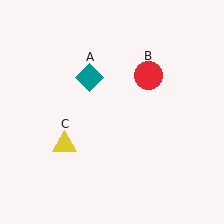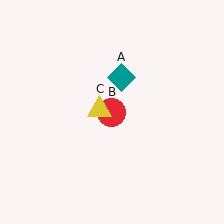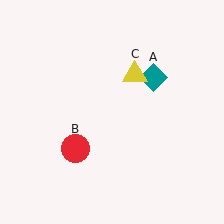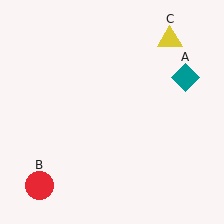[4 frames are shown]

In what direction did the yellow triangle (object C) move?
The yellow triangle (object C) moved up and to the right.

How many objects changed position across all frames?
3 objects changed position: teal diamond (object A), red circle (object B), yellow triangle (object C).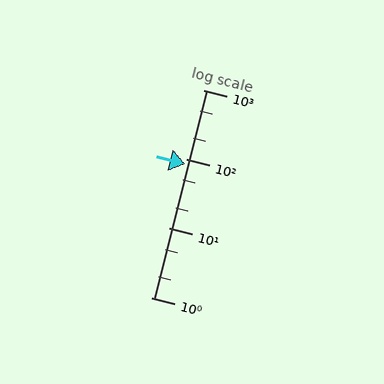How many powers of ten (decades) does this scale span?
The scale spans 3 decades, from 1 to 1000.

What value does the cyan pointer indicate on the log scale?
The pointer indicates approximately 86.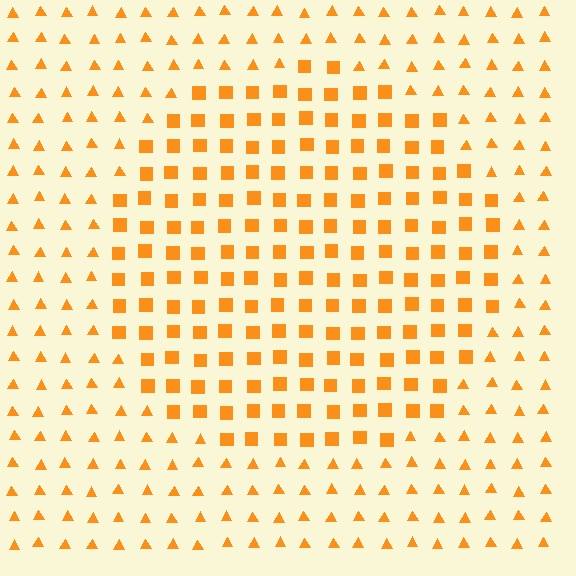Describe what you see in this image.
The image is filled with small orange elements arranged in a uniform grid. A circle-shaped region contains squares, while the surrounding area contains triangles. The boundary is defined purely by the change in element shape.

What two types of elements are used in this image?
The image uses squares inside the circle region and triangles outside it.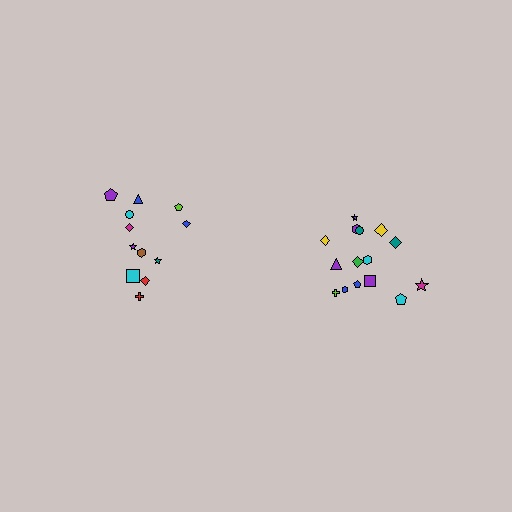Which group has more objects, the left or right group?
The right group.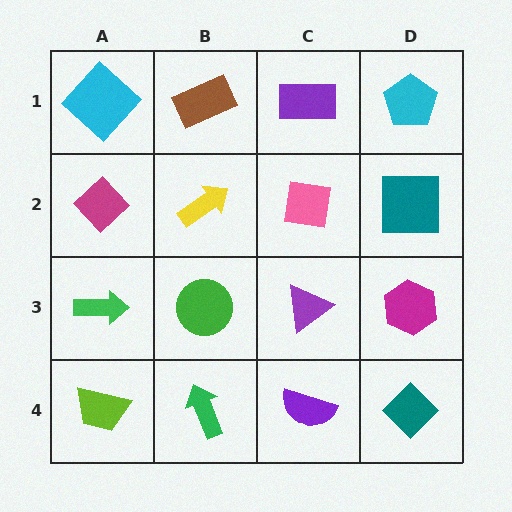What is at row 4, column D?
A teal diamond.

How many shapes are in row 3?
4 shapes.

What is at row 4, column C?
A purple semicircle.